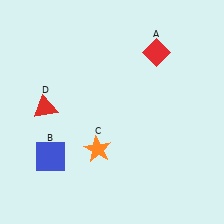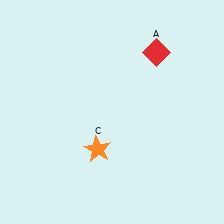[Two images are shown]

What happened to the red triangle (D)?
The red triangle (D) was removed in Image 2. It was in the top-left area of Image 1.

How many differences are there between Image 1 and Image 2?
There are 2 differences between the two images.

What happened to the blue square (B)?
The blue square (B) was removed in Image 2. It was in the bottom-left area of Image 1.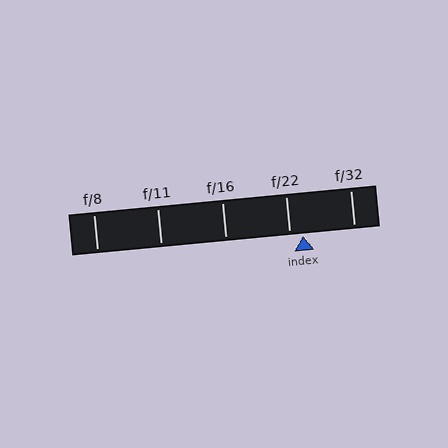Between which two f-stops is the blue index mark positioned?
The index mark is between f/22 and f/32.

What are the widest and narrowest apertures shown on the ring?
The widest aperture shown is f/8 and the narrowest is f/32.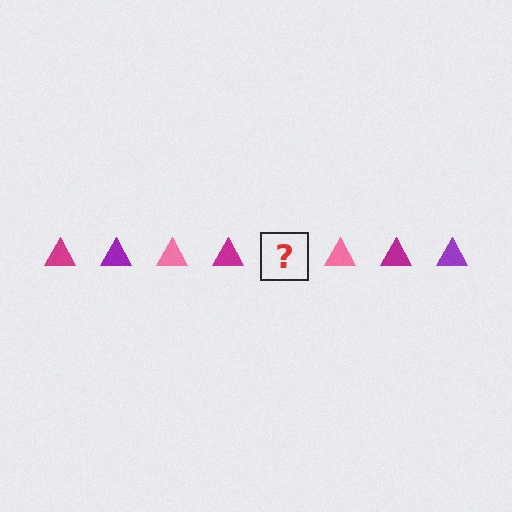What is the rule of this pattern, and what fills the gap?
The rule is that the pattern cycles through magenta, purple, pink triangles. The gap should be filled with a purple triangle.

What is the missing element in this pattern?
The missing element is a purple triangle.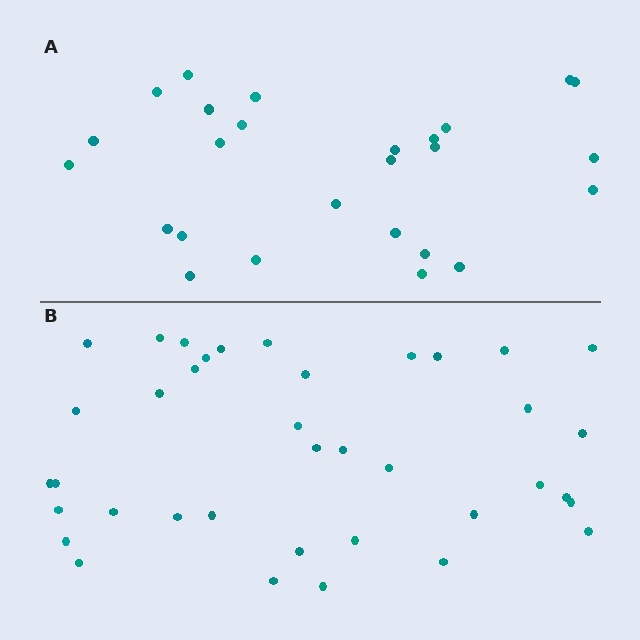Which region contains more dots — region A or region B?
Region B (the bottom region) has more dots.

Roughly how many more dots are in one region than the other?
Region B has roughly 12 or so more dots than region A.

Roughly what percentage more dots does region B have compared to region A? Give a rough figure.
About 45% more.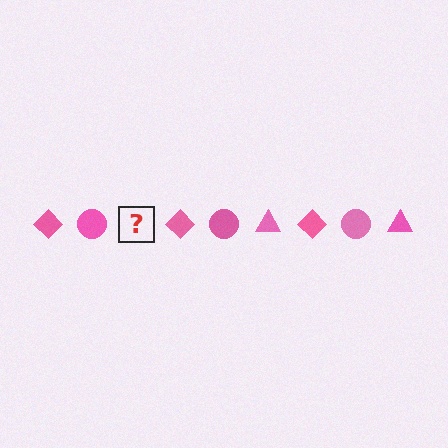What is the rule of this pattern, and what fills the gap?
The rule is that the pattern cycles through diamond, circle, triangle shapes in pink. The gap should be filled with a pink triangle.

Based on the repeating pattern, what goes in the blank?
The blank should be a pink triangle.